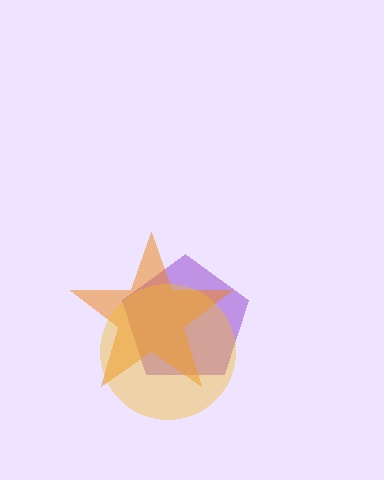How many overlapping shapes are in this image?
There are 3 overlapping shapes in the image.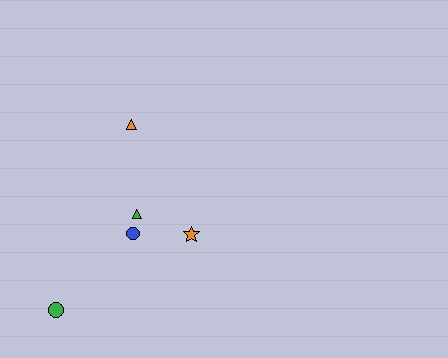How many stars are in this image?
There is 1 star.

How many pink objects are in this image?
There are no pink objects.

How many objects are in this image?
There are 5 objects.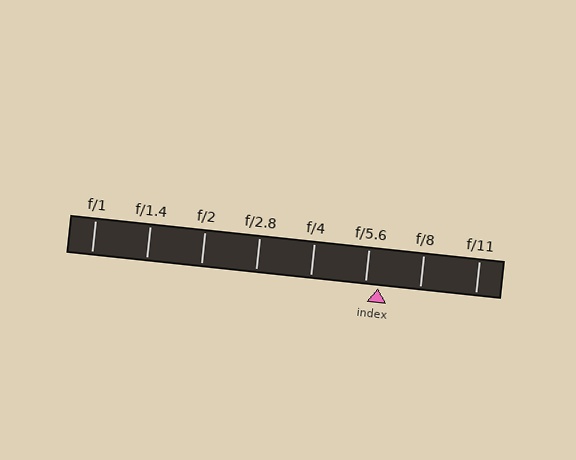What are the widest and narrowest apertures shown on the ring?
The widest aperture shown is f/1 and the narrowest is f/11.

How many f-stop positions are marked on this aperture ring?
There are 8 f-stop positions marked.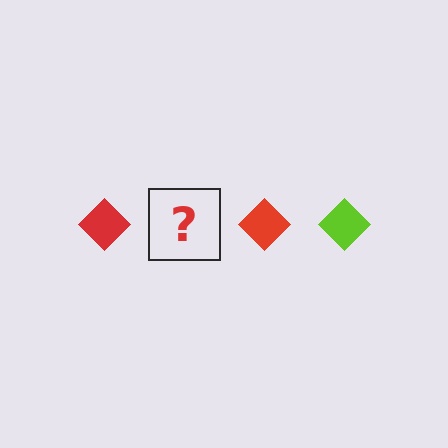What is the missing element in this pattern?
The missing element is a lime diamond.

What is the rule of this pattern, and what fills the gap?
The rule is that the pattern cycles through red, lime diamonds. The gap should be filled with a lime diamond.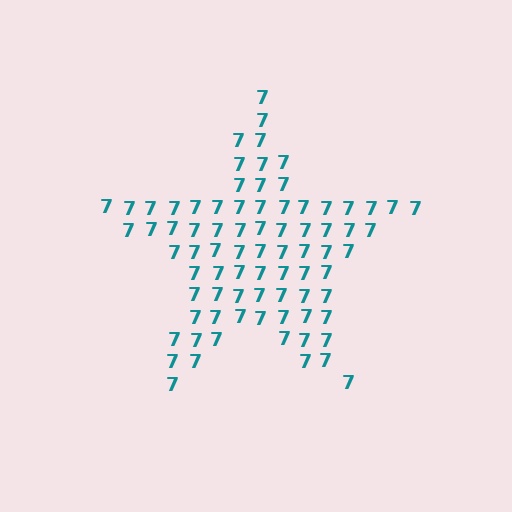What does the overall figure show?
The overall figure shows a star.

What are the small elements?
The small elements are digit 7's.